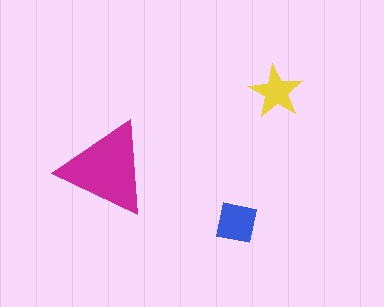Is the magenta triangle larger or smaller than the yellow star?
Larger.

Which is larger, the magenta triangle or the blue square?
The magenta triangle.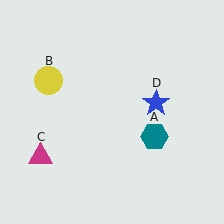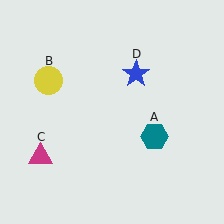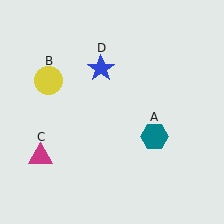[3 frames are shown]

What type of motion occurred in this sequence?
The blue star (object D) rotated counterclockwise around the center of the scene.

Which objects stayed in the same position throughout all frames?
Teal hexagon (object A) and yellow circle (object B) and magenta triangle (object C) remained stationary.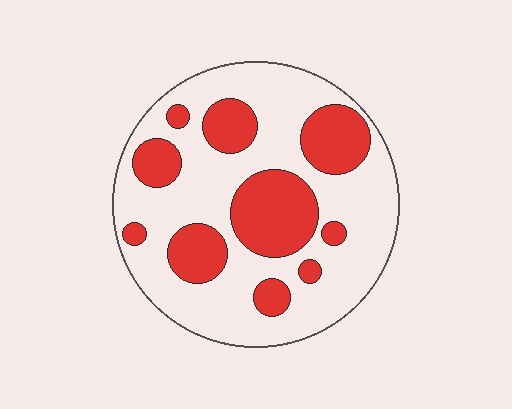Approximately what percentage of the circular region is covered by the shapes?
Approximately 30%.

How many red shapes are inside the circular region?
10.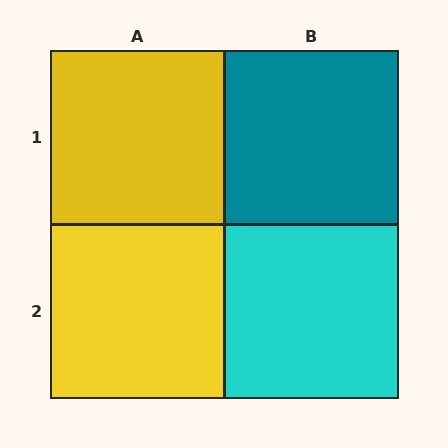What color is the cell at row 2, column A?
Yellow.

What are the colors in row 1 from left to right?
Yellow, teal.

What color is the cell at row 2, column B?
Cyan.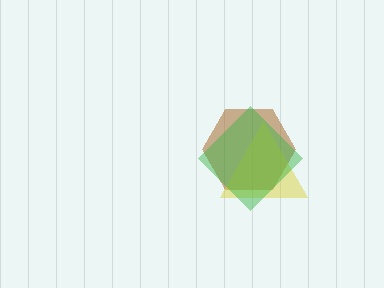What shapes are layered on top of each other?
The layered shapes are: a brown hexagon, a yellow triangle, a green diamond.